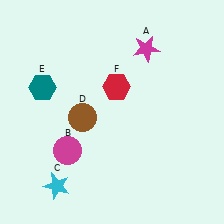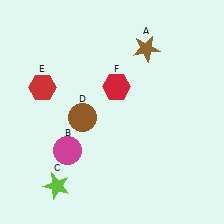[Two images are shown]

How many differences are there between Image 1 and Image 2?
There are 3 differences between the two images.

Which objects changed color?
A changed from magenta to brown. C changed from cyan to lime. E changed from teal to red.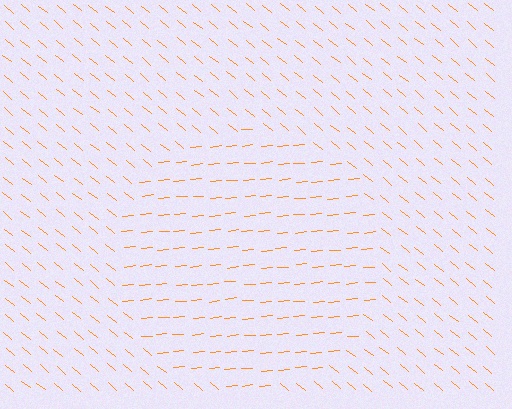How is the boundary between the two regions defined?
The boundary is defined purely by a change in line orientation (approximately 45 degrees difference). All lines are the same color and thickness.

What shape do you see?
I see a circle.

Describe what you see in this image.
The image is filled with small orange line segments. A circle region in the image has lines oriented differently from the surrounding lines, creating a visible texture boundary.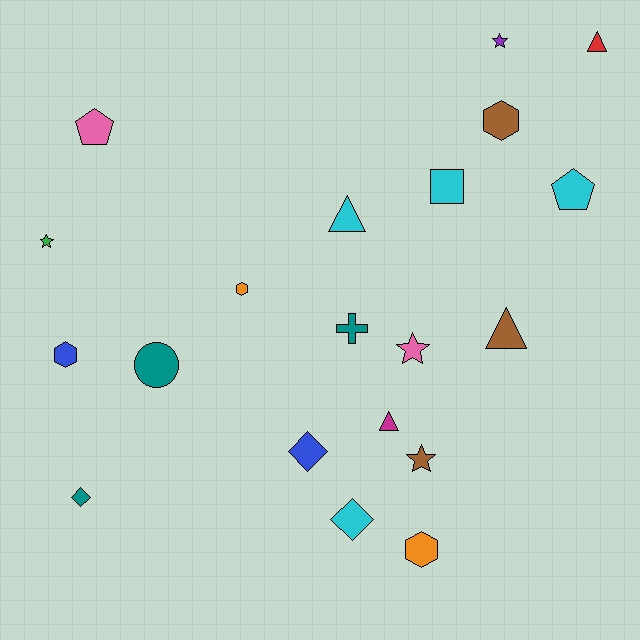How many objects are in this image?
There are 20 objects.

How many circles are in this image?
There is 1 circle.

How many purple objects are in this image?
There is 1 purple object.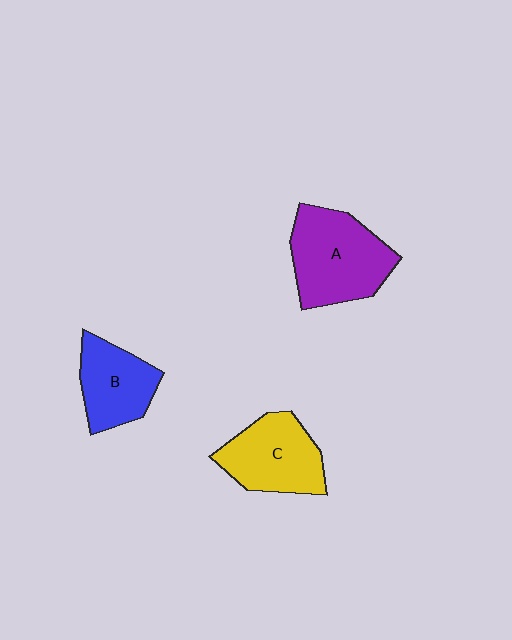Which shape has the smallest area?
Shape B (blue).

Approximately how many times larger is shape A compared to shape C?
Approximately 1.2 times.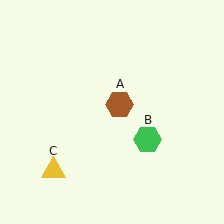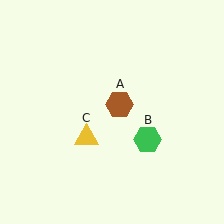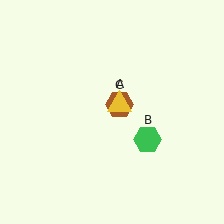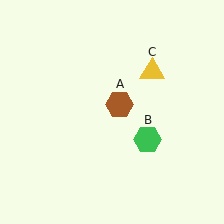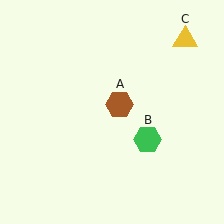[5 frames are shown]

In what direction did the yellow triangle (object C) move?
The yellow triangle (object C) moved up and to the right.